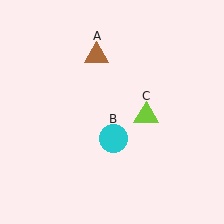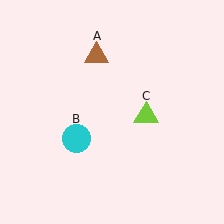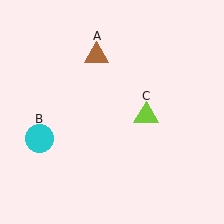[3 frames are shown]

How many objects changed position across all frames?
1 object changed position: cyan circle (object B).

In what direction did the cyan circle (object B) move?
The cyan circle (object B) moved left.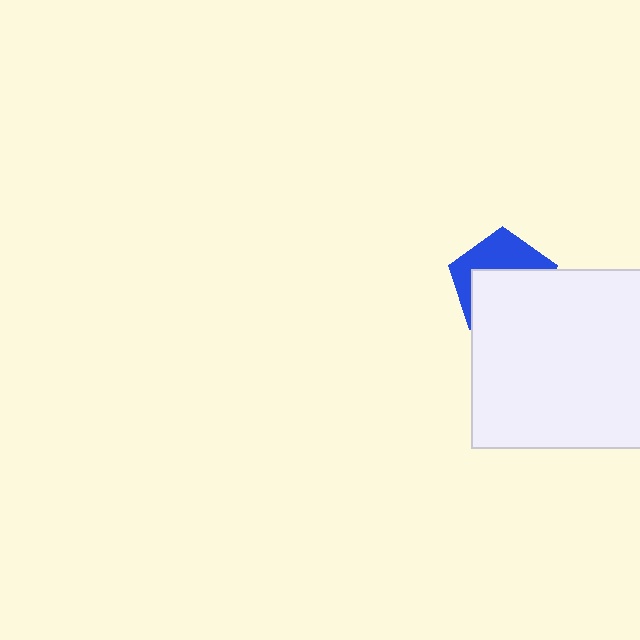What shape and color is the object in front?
The object in front is a white square.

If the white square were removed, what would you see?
You would see the complete blue pentagon.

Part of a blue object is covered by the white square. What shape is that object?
It is a pentagon.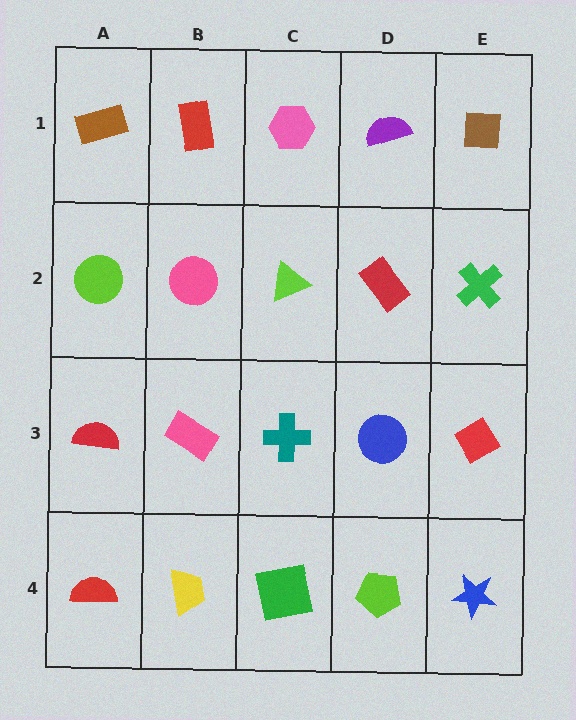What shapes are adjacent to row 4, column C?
A teal cross (row 3, column C), a yellow trapezoid (row 4, column B), a lime pentagon (row 4, column D).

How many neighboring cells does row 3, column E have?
3.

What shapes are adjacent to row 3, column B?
A pink circle (row 2, column B), a yellow trapezoid (row 4, column B), a red semicircle (row 3, column A), a teal cross (row 3, column C).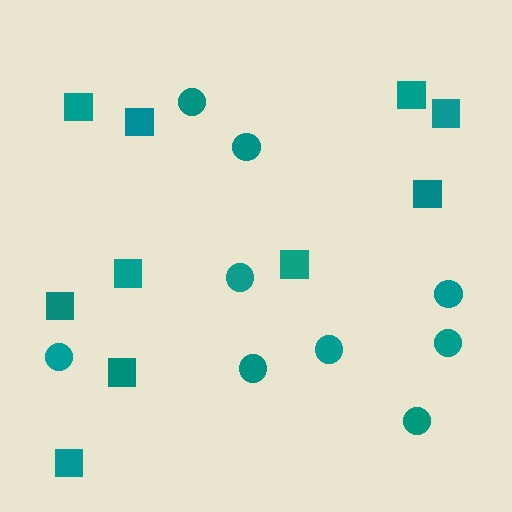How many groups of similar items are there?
There are 2 groups: one group of squares (10) and one group of circles (9).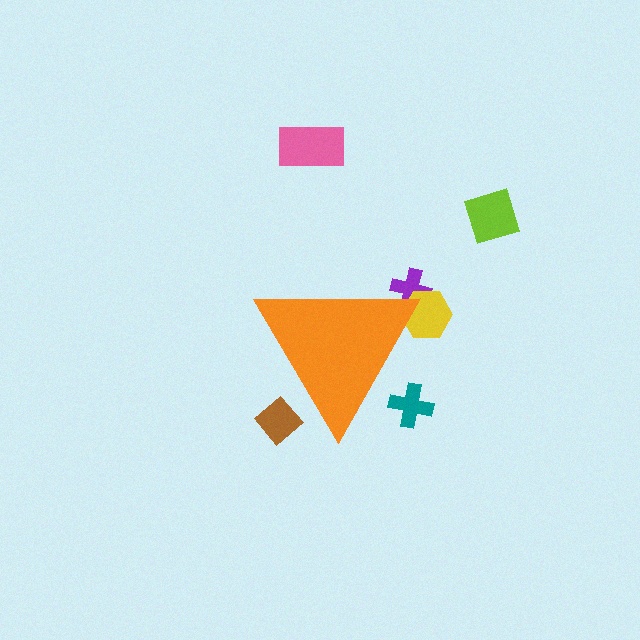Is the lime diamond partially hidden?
No, the lime diamond is fully visible.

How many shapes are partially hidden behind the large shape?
4 shapes are partially hidden.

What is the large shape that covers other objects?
An orange triangle.